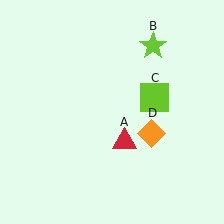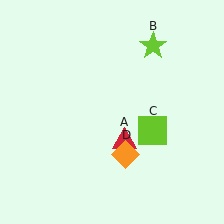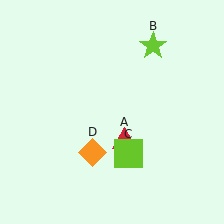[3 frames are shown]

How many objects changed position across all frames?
2 objects changed position: lime square (object C), orange diamond (object D).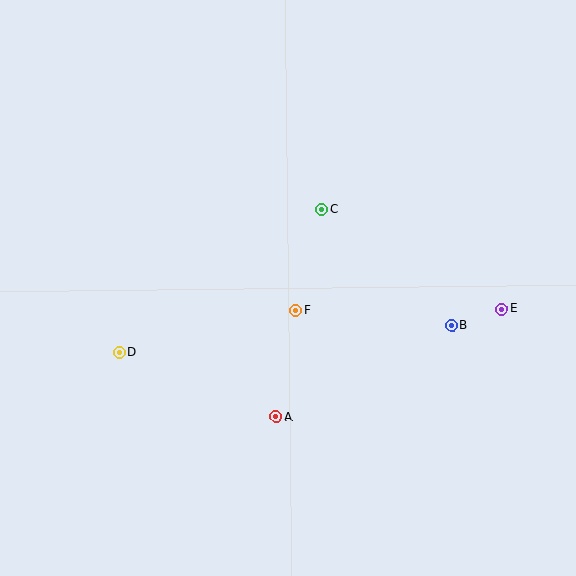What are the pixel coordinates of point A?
Point A is at (276, 417).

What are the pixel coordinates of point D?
Point D is at (119, 352).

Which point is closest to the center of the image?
Point F at (296, 310) is closest to the center.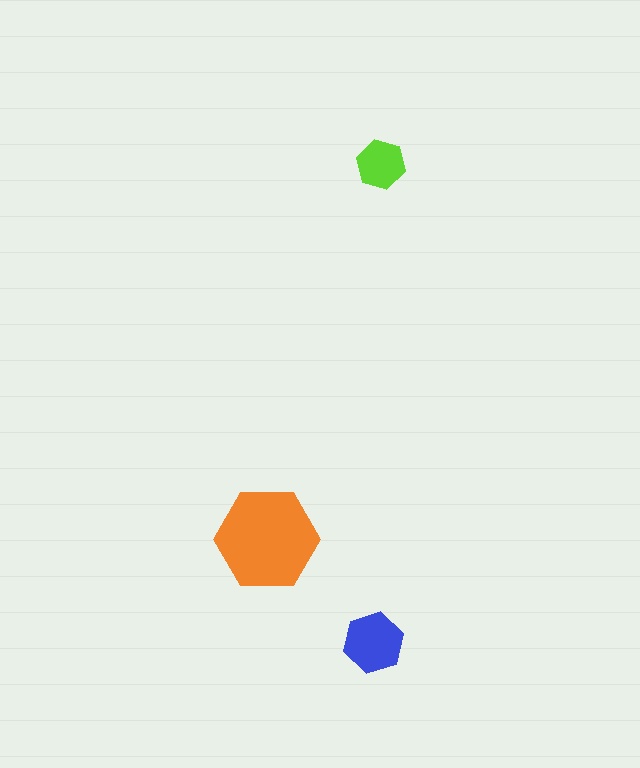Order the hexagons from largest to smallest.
the orange one, the blue one, the lime one.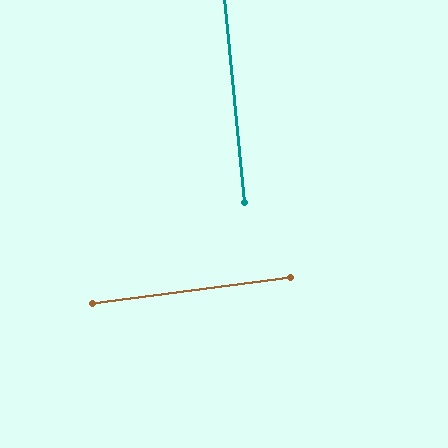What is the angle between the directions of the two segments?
Approximately 88 degrees.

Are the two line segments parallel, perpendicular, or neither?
Perpendicular — they meet at approximately 88°.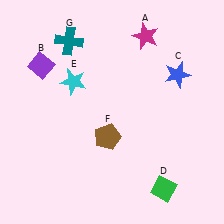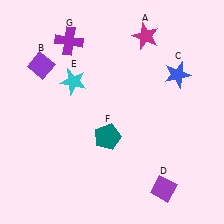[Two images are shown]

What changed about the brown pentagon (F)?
In Image 1, F is brown. In Image 2, it changed to teal.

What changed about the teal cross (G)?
In Image 1, G is teal. In Image 2, it changed to purple.